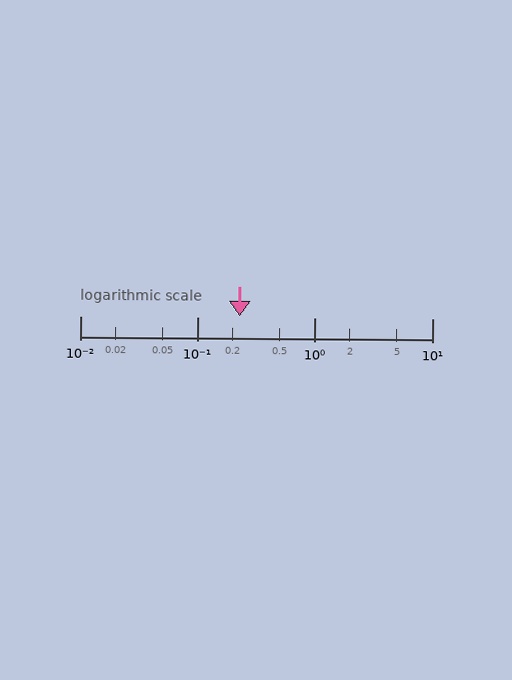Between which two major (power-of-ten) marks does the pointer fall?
The pointer is between 0.1 and 1.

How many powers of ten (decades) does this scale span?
The scale spans 3 decades, from 0.01 to 10.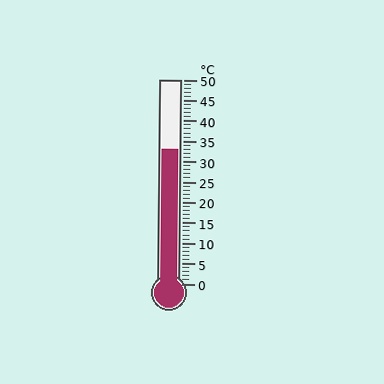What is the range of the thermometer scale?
The thermometer scale ranges from 0°C to 50°C.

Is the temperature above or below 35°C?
The temperature is below 35°C.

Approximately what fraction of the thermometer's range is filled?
The thermometer is filled to approximately 65% of its range.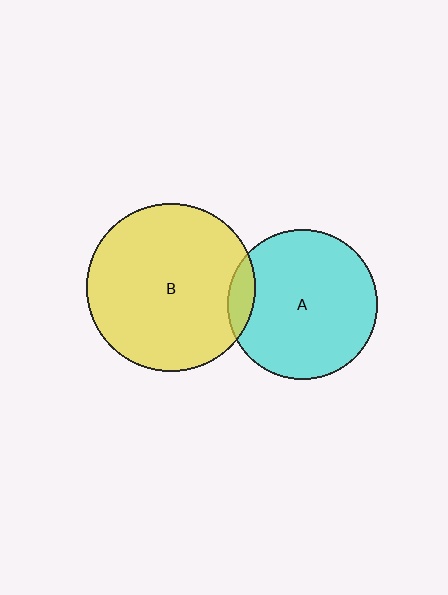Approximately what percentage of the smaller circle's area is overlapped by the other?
Approximately 10%.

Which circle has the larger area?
Circle B (yellow).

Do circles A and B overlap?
Yes.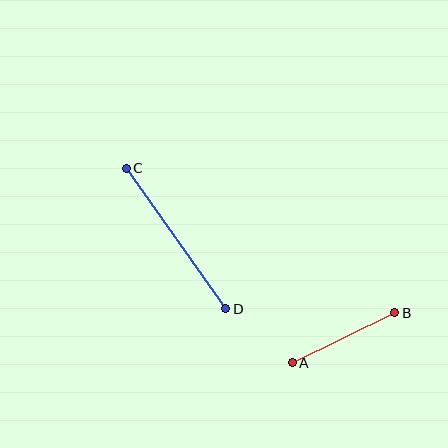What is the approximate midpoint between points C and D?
The midpoint is at approximately (176, 239) pixels.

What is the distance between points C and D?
The distance is approximately 172 pixels.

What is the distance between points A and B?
The distance is approximately 114 pixels.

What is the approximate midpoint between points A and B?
The midpoint is at approximately (344, 338) pixels.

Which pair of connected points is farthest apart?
Points C and D are farthest apart.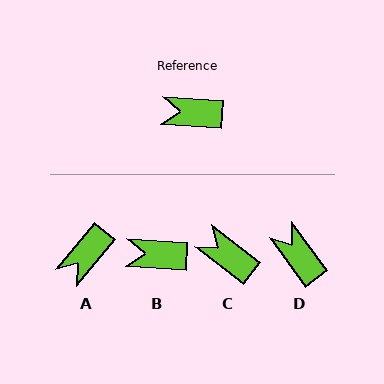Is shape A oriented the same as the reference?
No, it is off by about 53 degrees.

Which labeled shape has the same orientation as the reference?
B.